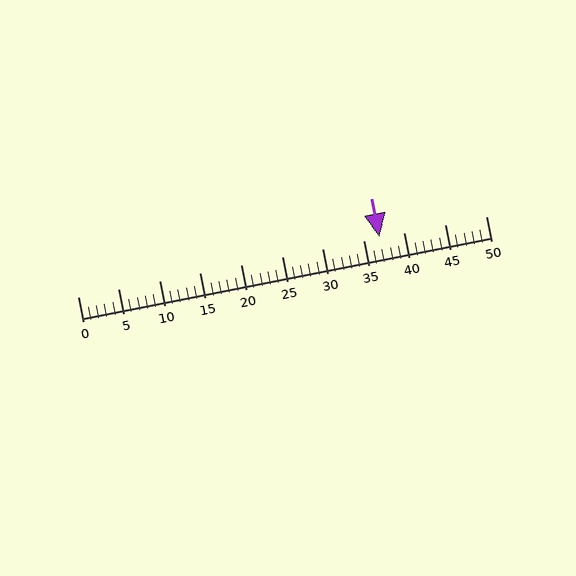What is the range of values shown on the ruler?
The ruler shows values from 0 to 50.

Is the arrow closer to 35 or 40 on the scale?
The arrow is closer to 35.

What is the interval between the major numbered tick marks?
The major tick marks are spaced 5 units apart.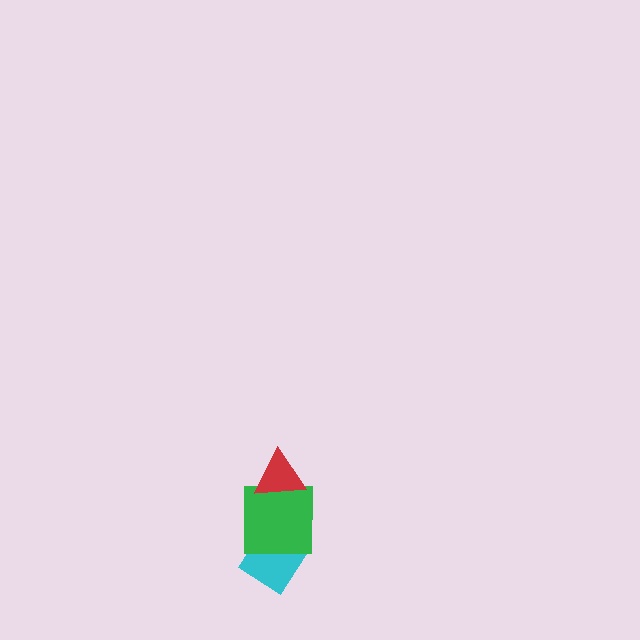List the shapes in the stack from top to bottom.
From top to bottom: the red triangle, the green square, the cyan diamond.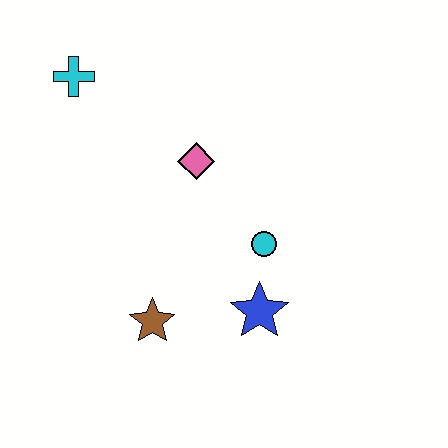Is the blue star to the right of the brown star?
Yes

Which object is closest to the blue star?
The cyan circle is closest to the blue star.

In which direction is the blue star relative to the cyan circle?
The blue star is below the cyan circle.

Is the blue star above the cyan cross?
No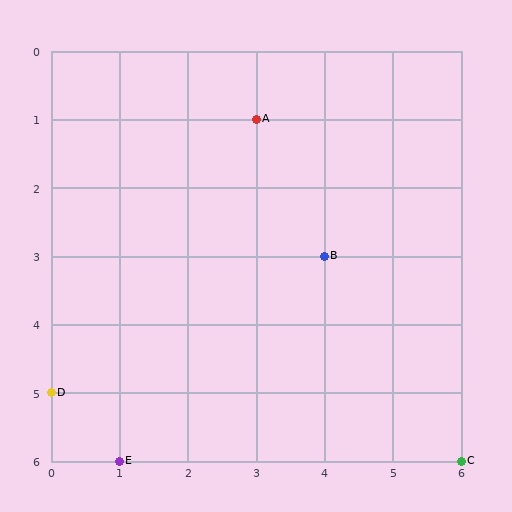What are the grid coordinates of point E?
Point E is at grid coordinates (1, 6).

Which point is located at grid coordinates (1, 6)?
Point E is at (1, 6).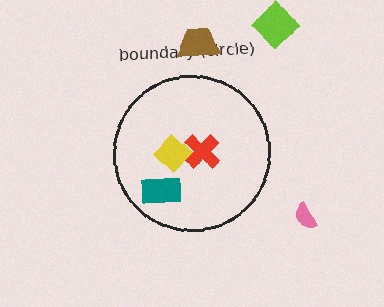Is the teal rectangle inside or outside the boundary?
Inside.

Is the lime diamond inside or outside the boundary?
Outside.